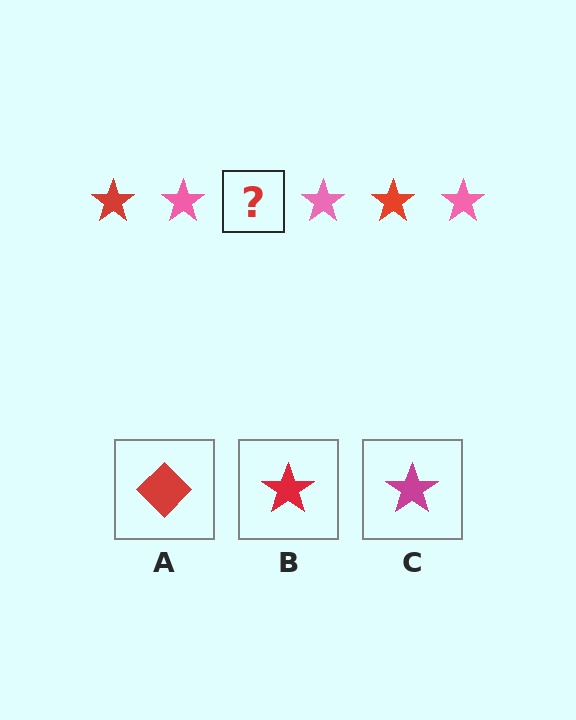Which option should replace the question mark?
Option B.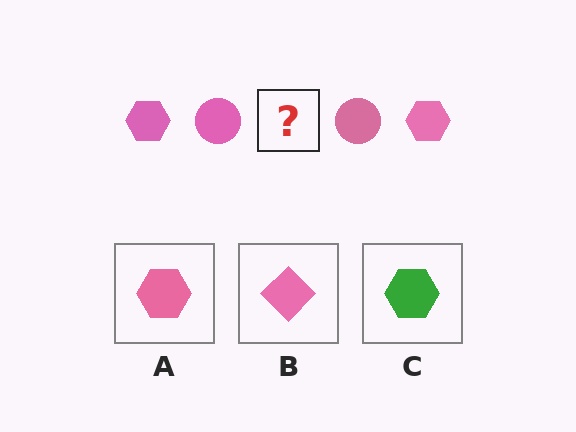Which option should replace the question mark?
Option A.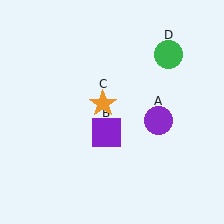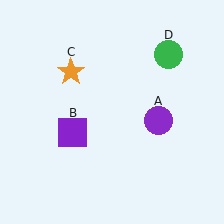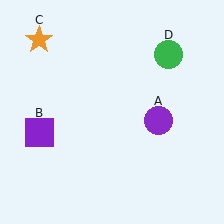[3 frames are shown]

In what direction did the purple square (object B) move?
The purple square (object B) moved left.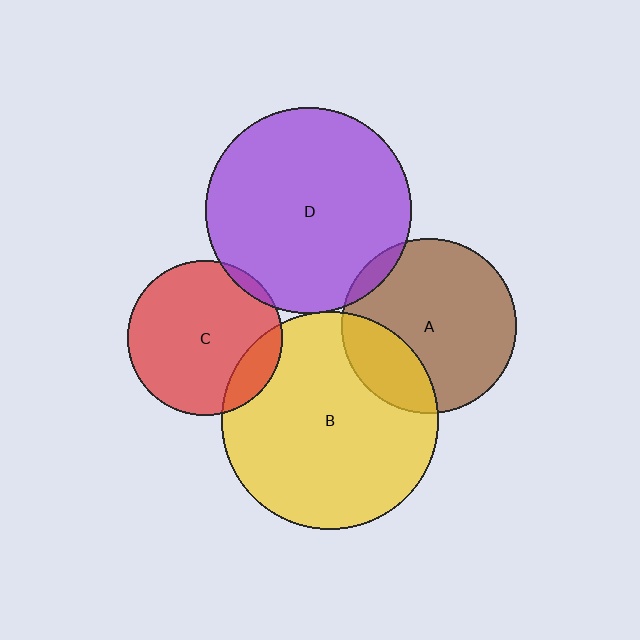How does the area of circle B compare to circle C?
Approximately 2.0 times.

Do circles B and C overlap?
Yes.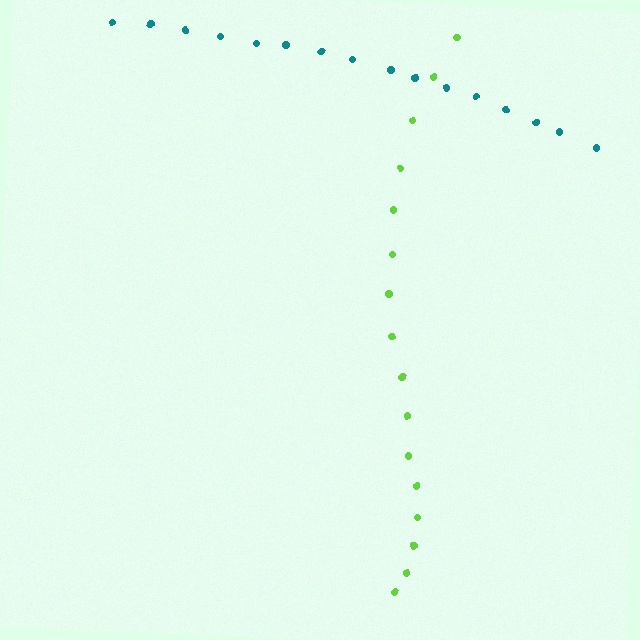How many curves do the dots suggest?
There are 2 distinct paths.